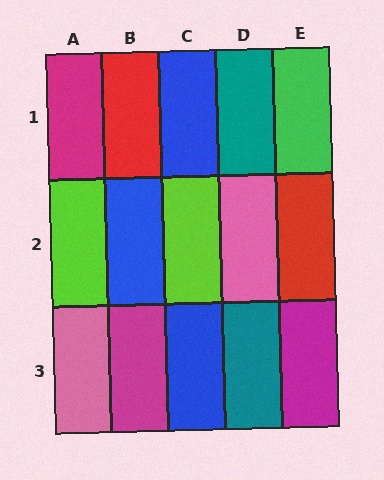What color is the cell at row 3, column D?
Teal.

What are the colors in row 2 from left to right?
Lime, blue, lime, pink, red.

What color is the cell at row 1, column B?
Red.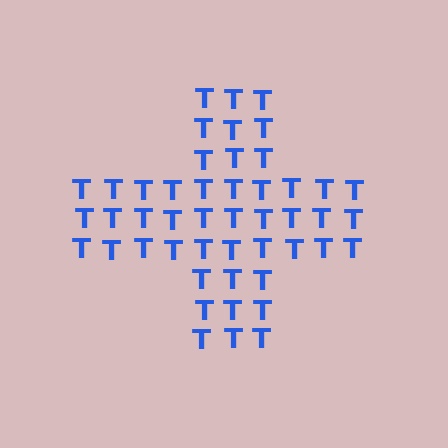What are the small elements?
The small elements are letter T's.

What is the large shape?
The large shape is a cross.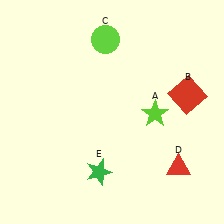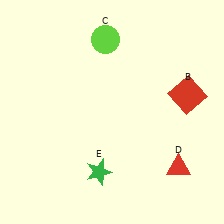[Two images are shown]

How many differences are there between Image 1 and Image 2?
There is 1 difference between the two images.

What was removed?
The lime star (A) was removed in Image 2.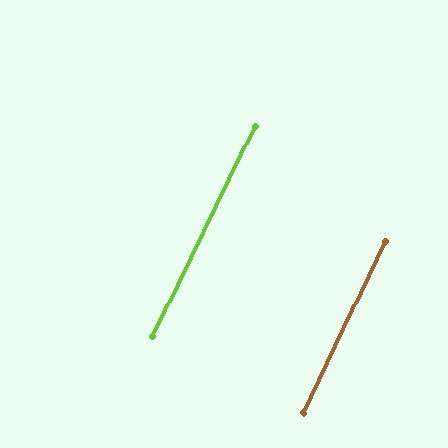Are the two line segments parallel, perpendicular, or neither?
Parallel — their directions differ by only 0.4°.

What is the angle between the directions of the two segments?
Approximately 0 degrees.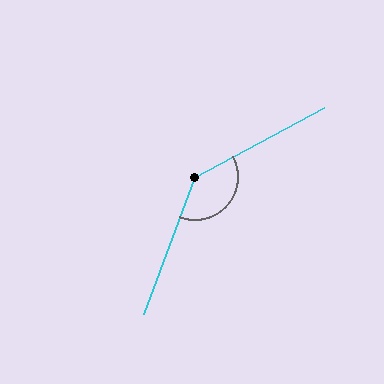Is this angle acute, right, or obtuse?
It is obtuse.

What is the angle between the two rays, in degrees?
Approximately 139 degrees.